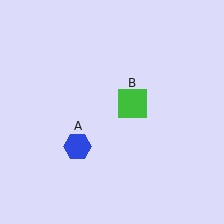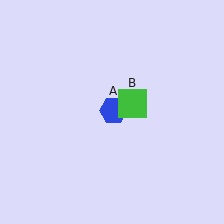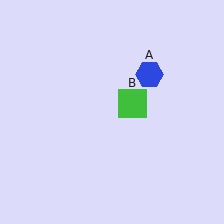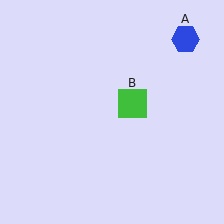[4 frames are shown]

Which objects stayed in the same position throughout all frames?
Green square (object B) remained stationary.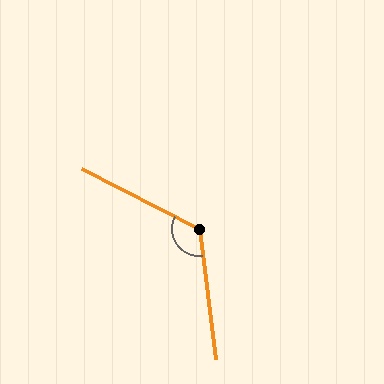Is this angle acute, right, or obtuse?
It is obtuse.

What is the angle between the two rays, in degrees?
Approximately 124 degrees.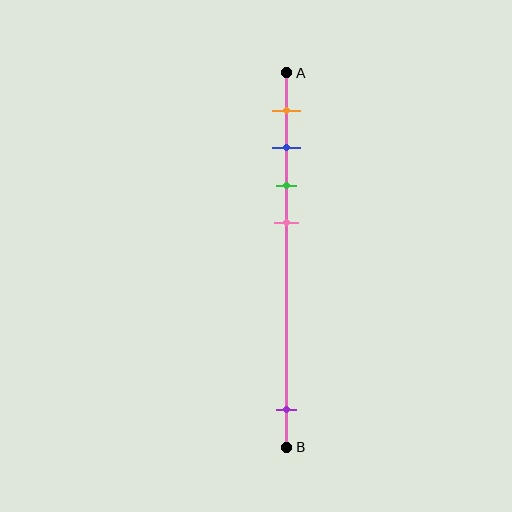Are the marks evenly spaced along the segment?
No, the marks are not evenly spaced.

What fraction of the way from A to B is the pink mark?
The pink mark is approximately 40% (0.4) of the way from A to B.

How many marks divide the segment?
There are 5 marks dividing the segment.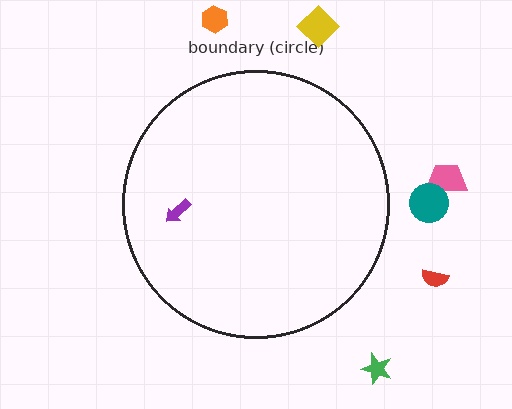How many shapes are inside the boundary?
1 inside, 6 outside.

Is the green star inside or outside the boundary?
Outside.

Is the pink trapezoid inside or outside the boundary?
Outside.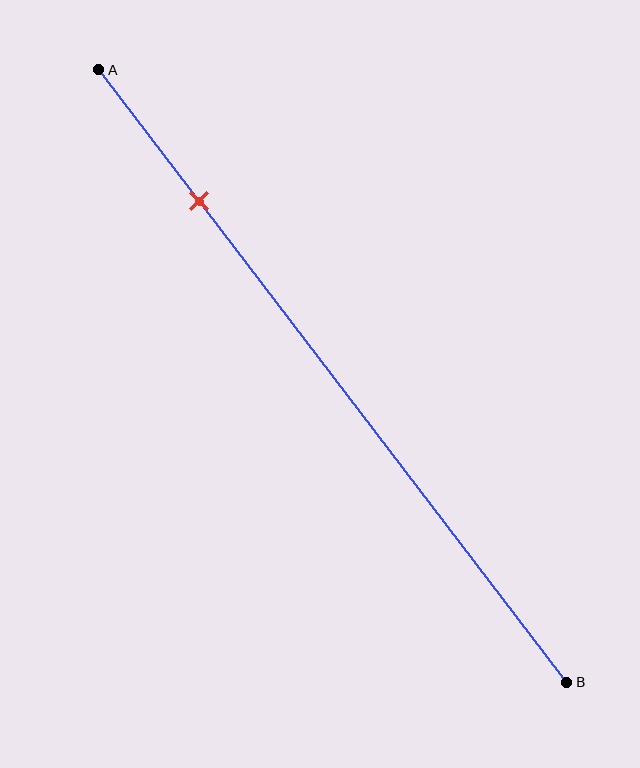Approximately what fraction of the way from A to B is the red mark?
The red mark is approximately 20% of the way from A to B.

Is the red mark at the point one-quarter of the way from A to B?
No, the mark is at about 20% from A, not at the 25% one-quarter point.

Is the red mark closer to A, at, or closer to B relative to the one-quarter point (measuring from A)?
The red mark is closer to point A than the one-quarter point of segment AB.